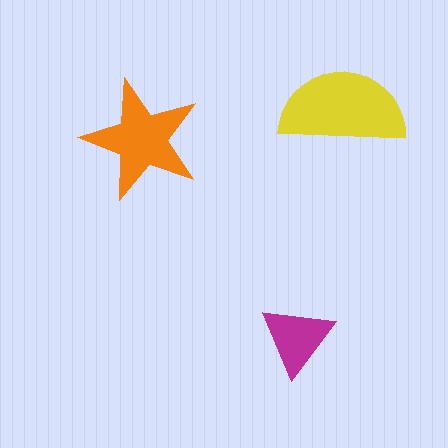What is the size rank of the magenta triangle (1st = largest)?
3rd.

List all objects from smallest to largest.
The magenta triangle, the orange star, the yellow semicircle.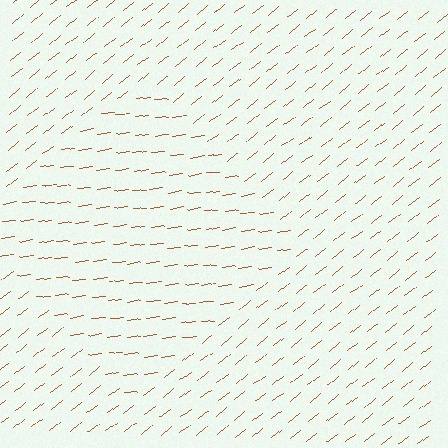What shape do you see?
I see a diamond.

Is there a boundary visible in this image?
Yes, there is a texture boundary formed by a change in line orientation.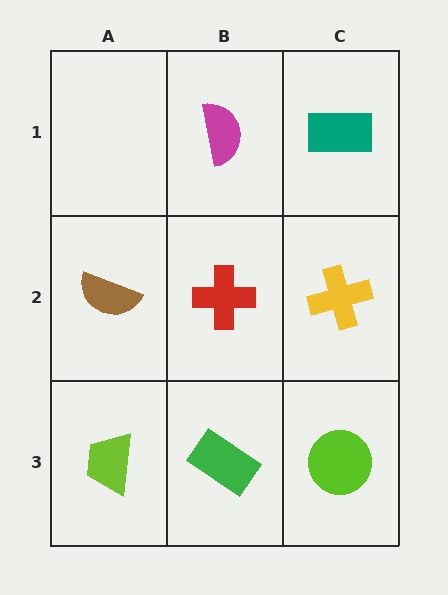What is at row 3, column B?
A green rectangle.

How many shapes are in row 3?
3 shapes.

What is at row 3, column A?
A lime trapezoid.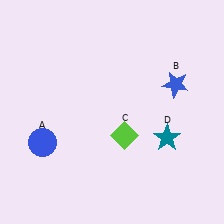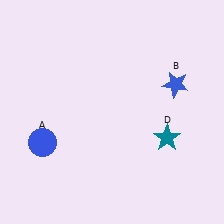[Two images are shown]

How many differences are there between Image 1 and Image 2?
There is 1 difference between the two images.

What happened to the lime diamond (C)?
The lime diamond (C) was removed in Image 2. It was in the bottom-right area of Image 1.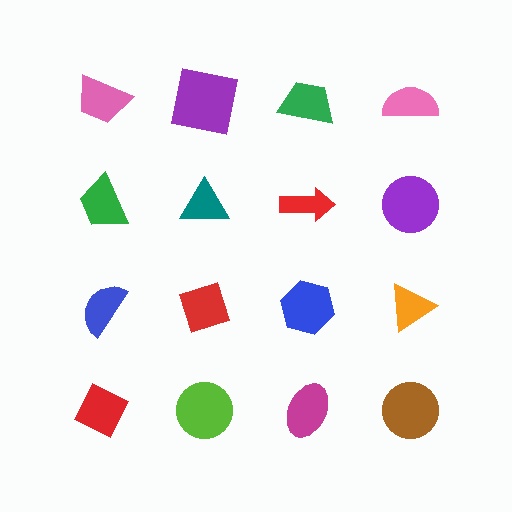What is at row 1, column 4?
A pink semicircle.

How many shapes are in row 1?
4 shapes.